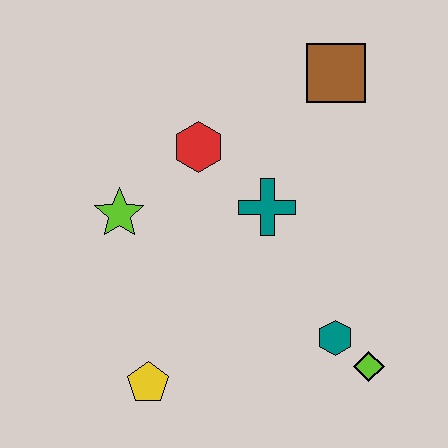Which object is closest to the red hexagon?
The teal cross is closest to the red hexagon.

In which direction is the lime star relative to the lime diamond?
The lime star is to the left of the lime diamond.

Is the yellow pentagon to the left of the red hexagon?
Yes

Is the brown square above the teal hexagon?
Yes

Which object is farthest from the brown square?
The yellow pentagon is farthest from the brown square.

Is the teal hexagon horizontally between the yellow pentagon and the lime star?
No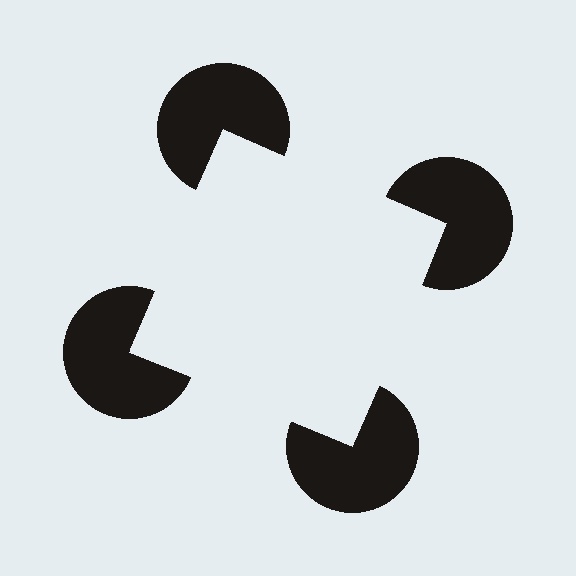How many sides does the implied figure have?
4 sides.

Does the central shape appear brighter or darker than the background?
It typically appears slightly brighter than the background, even though no actual brightness change is drawn.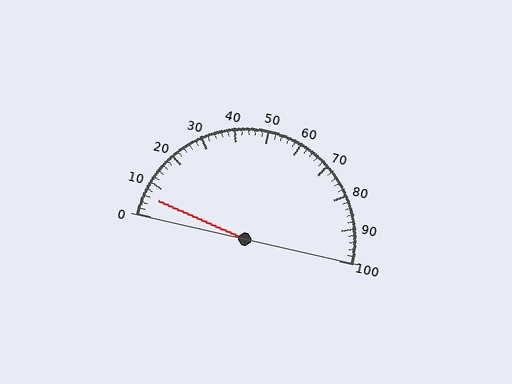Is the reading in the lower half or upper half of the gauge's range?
The reading is in the lower half of the range (0 to 100).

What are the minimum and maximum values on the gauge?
The gauge ranges from 0 to 100.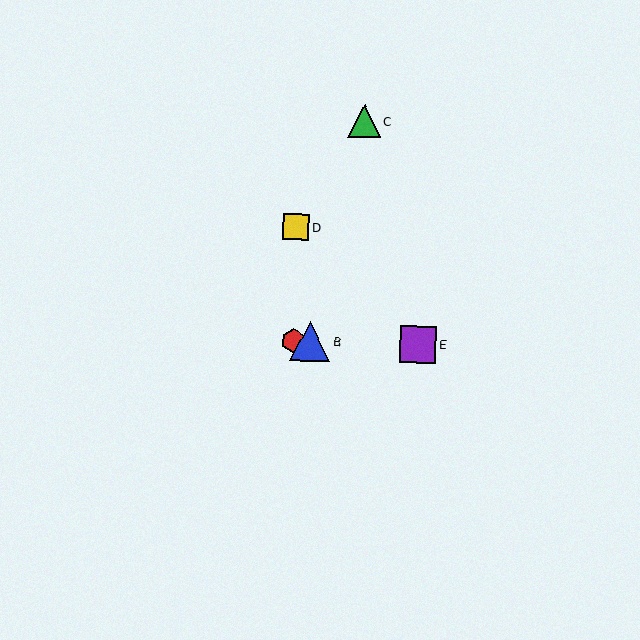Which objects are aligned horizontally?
Objects A, B, E are aligned horizontally.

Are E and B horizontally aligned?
Yes, both are at y≈344.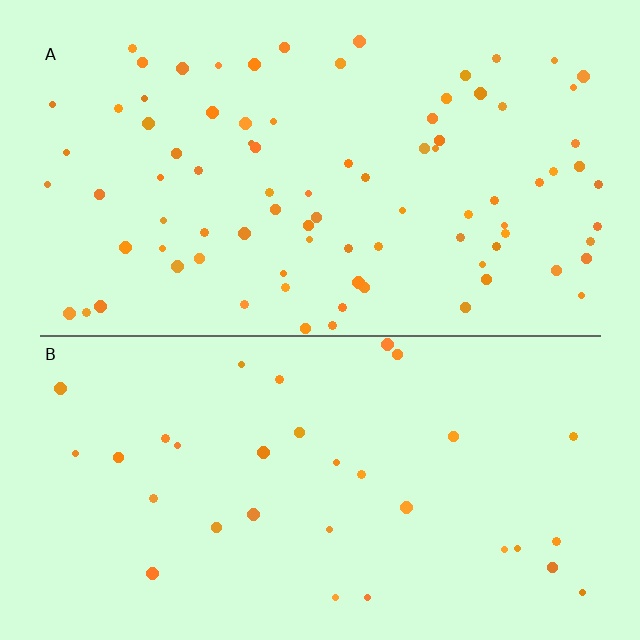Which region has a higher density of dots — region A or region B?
A (the top).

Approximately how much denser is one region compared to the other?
Approximately 2.7× — region A over region B.